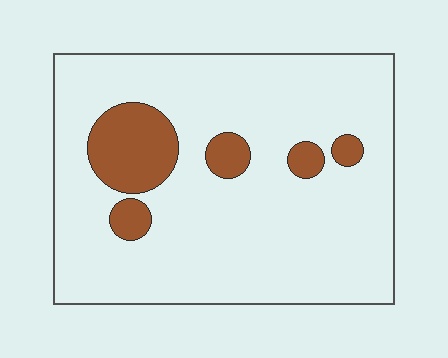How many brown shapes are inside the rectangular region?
5.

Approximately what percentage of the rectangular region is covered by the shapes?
Approximately 15%.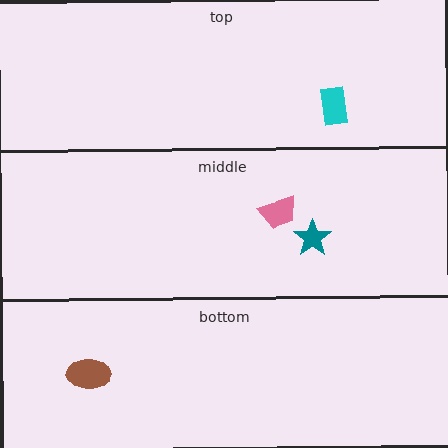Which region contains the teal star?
The middle region.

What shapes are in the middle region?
The pink trapezoid, the teal star.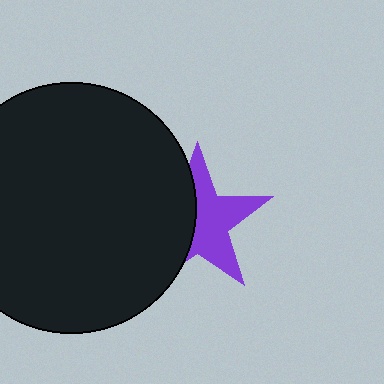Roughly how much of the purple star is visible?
About half of it is visible (roughly 55%).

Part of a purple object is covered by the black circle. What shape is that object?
It is a star.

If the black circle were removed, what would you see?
You would see the complete purple star.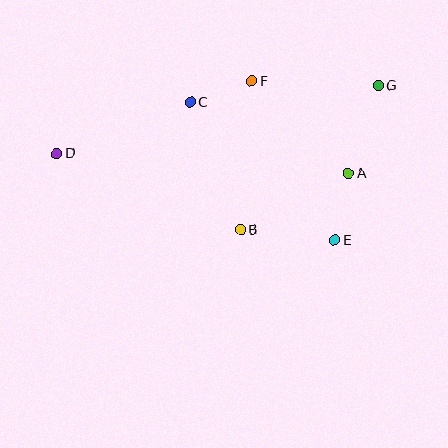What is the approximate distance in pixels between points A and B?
The distance between A and B is approximately 122 pixels.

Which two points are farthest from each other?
Points D and G are farthest from each other.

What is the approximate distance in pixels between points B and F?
The distance between B and F is approximately 149 pixels.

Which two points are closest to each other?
Points C and F are closest to each other.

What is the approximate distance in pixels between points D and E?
The distance between D and E is approximately 291 pixels.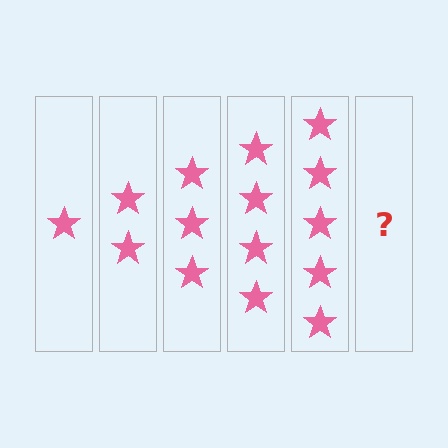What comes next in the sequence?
The next element should be 6 stars.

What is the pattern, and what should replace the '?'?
The pattern is that each step adds one more star. The '?' should be 6 stars.